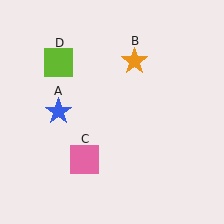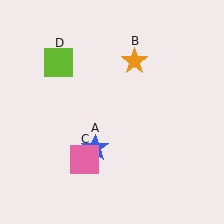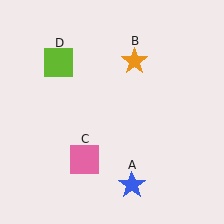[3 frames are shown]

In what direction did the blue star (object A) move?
The blue star (object A) moved down and to the right.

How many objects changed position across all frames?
1 object changed position: blue star (object A).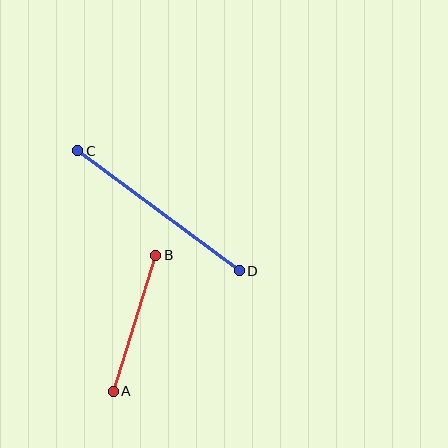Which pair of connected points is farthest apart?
Points C and D are farthest apart.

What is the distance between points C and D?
The distance is approximately 201 pixels.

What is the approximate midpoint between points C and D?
The midpoint is at approximately (158, 211) pixels.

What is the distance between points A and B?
The distance is approximately 142 pixels.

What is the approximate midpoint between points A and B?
The midpoint is at approximately (135, 323) pixels.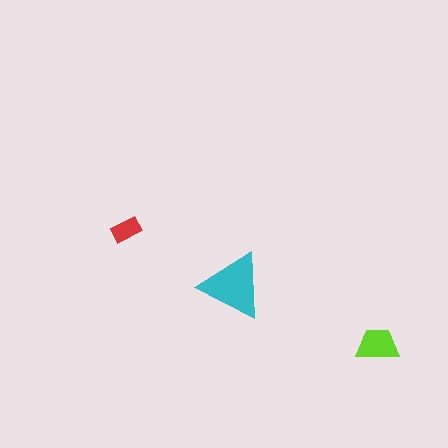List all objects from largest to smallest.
The cyan triangle, the lime trapezoid, the red rectangle.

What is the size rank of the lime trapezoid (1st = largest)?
2nd.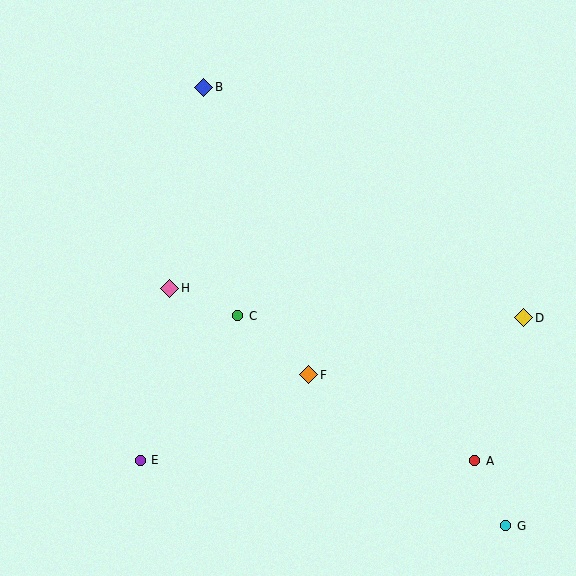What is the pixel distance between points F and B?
The distance between F and B is 306 pixels.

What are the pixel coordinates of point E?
Point E is at (140, 460).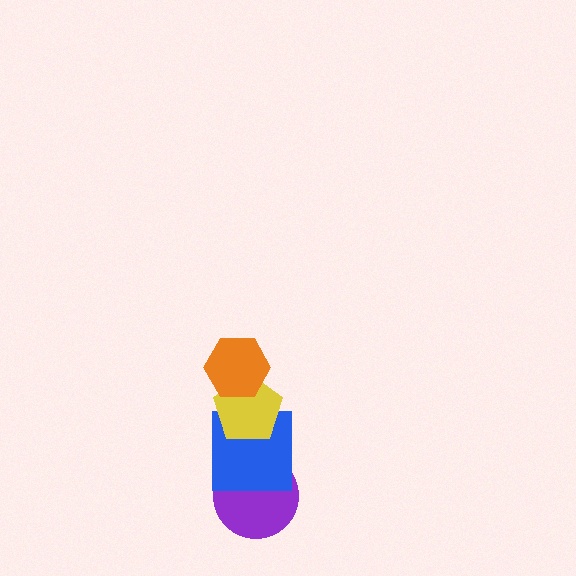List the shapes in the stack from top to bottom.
From top to bottom: the orange hexagon, the yellow pentagon, the blue square, the purple circle.